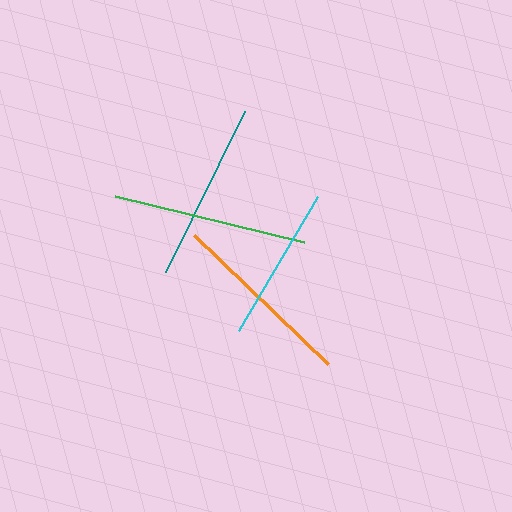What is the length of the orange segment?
The orange segment is approximately 186 pixels long.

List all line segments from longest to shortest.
From longest to shortest: green, orange, teal, cyan.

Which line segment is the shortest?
The cyan line is the shortest at approximately 155 pixels.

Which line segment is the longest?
The green line is the longest at approximately 194 pixels.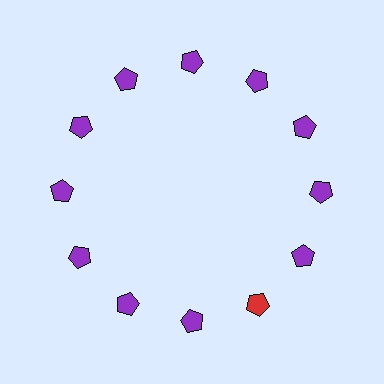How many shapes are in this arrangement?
There are 12 shapes arranged in a ring pattern.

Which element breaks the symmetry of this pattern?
The red pentagon at roughly the 5 o'clock position breaks the symmetry. All other shapes are purple pentagons.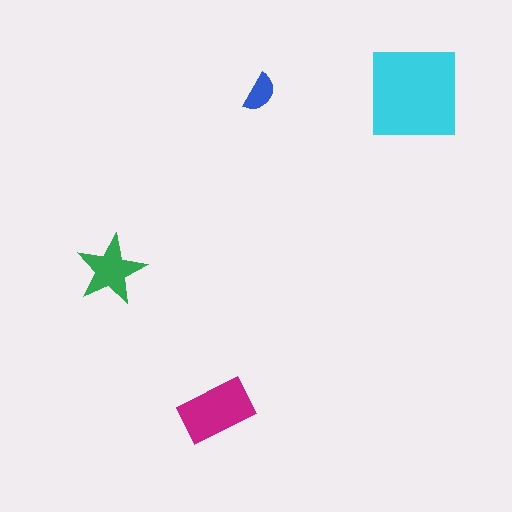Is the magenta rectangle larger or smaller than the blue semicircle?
Larger.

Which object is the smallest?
The blue semicircle.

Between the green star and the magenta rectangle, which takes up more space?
The magenta rectangle.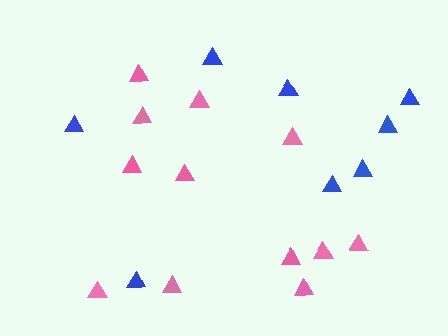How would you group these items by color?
There are 2 groups: one group of blue triangles (8) and one group of pink triangles (12).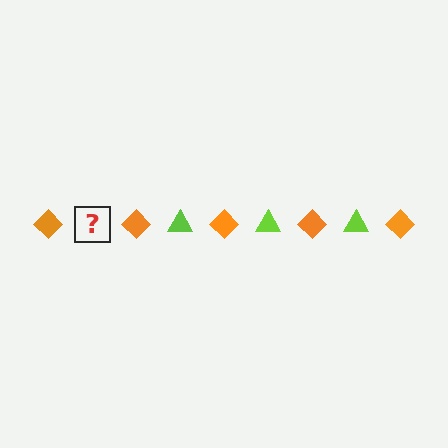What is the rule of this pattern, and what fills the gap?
The rule is that the pattern alternates between orange diamond and lime triangle. The gap should be filled with a lime triangle.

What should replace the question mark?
The question mark should be replaced with a lime triangle.